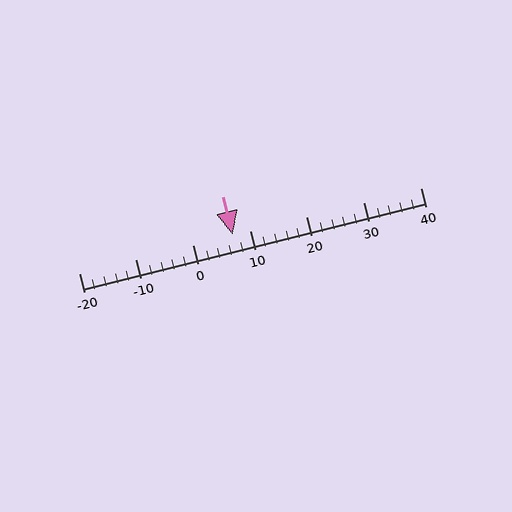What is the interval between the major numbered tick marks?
The major tick marks are spaced 10 units apart.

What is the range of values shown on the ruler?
The ruler shows values from -20 to 40.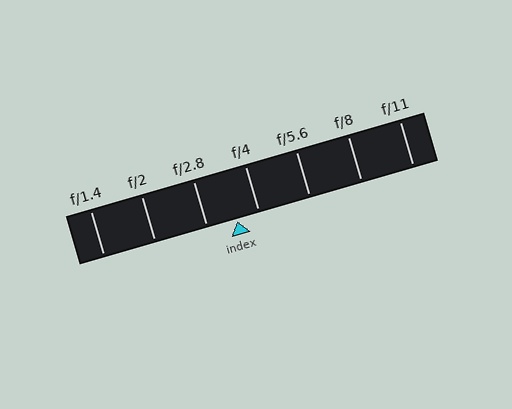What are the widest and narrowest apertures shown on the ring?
The widest aperture shown is f/1.4 and the narrowest is f/11.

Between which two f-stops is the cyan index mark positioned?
The index mark is between f/2.8 and f/4.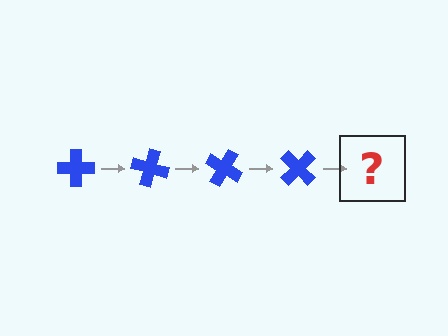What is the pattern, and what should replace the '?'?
The pattern is that the cross rotates 15 degrees each step. The '?' should be a blue cross rotated 60 degrees.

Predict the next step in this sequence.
The next step is a blue cross rotated 60 degrees.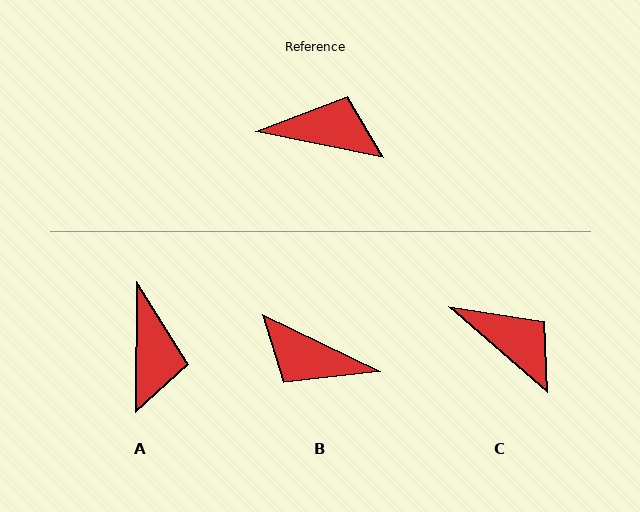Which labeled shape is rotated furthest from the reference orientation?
B, about 166 degrees away.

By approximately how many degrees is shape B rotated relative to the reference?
Approximately 166 degrees counter-clockwise.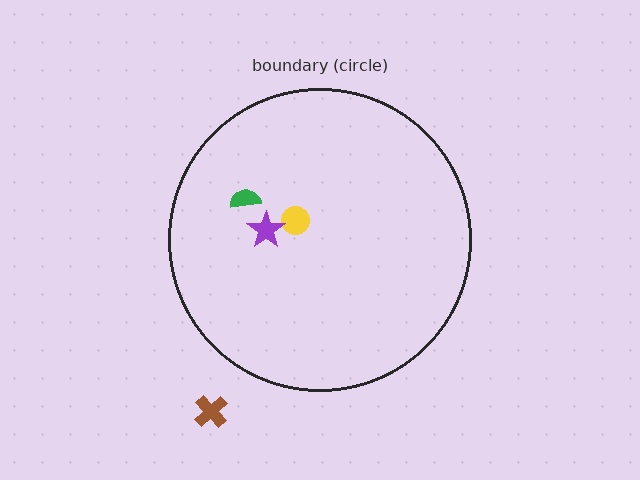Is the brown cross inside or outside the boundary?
Outside.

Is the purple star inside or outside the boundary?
Inside.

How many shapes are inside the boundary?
3 inside, 1 outside.